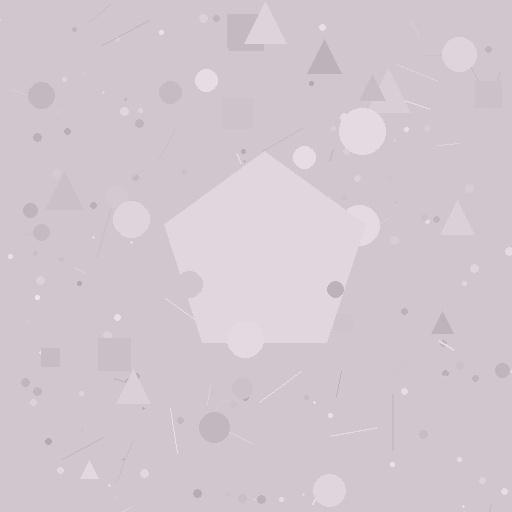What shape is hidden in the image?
A pentagon is hidden in the image.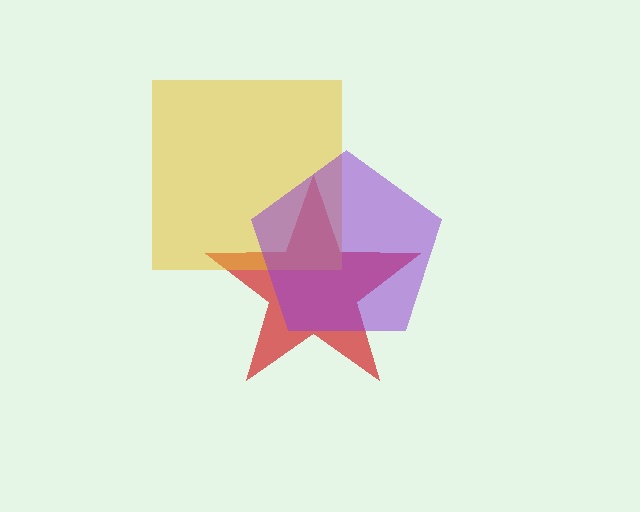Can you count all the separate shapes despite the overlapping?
Yes, there are 3 separate shapes.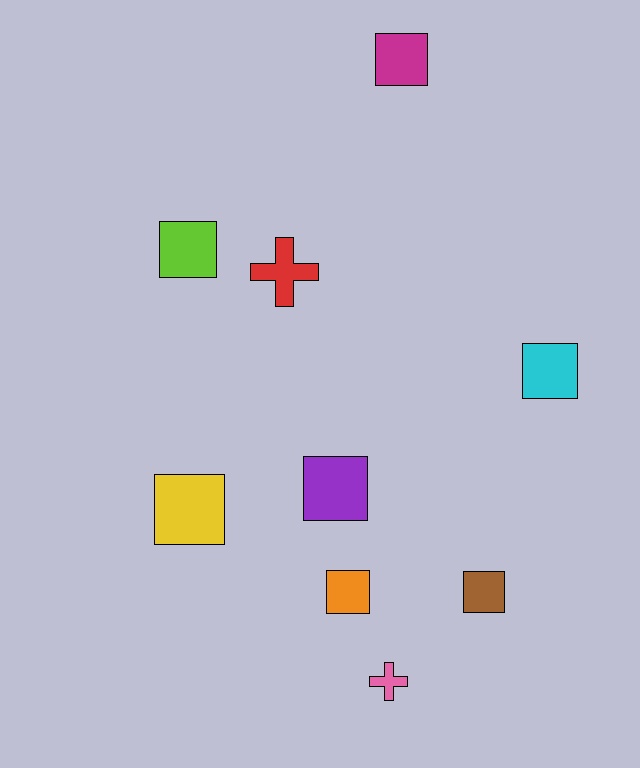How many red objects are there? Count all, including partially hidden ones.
There is 1 red object.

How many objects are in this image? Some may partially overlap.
There are 9 objects.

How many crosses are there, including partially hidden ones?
There are 2 crosses.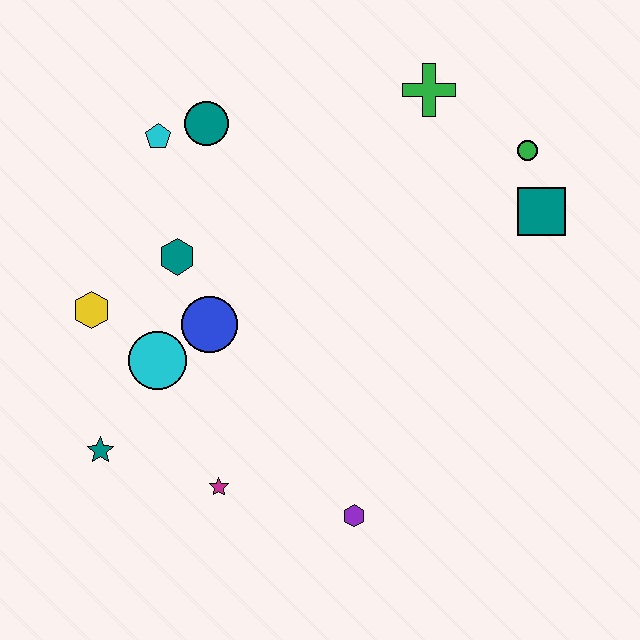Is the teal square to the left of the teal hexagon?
No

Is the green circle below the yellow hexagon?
No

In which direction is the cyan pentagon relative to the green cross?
The cyan pentagon is to the left of the green cross.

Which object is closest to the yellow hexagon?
The cyan circle is closest to the yellow hexagon.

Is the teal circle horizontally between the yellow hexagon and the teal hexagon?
No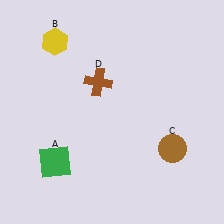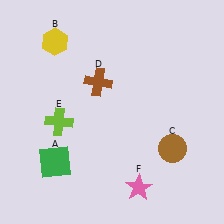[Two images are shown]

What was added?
A lime cross (E), a pink star (F) were added in Image 2.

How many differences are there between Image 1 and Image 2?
There are 2 differences between the two images.